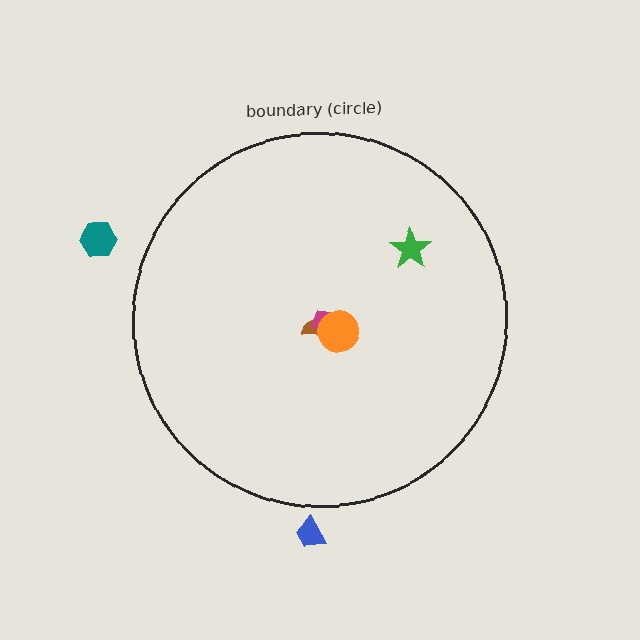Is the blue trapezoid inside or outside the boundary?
Outside.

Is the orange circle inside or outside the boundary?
Inside.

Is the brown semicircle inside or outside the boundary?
Inside.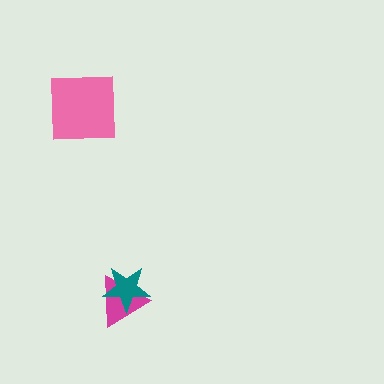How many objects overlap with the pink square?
0 objects overlap with the pink square.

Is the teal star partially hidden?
No, no other shape covers it.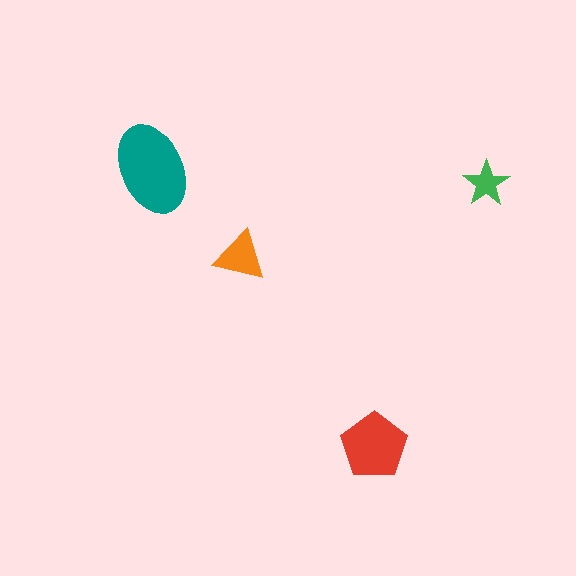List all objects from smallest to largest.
The green star, the orange triangle, the red pentagon, the teal ellipse.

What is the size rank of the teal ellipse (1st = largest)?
1st.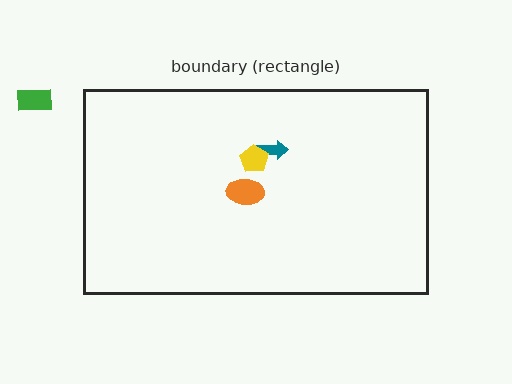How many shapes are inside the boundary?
3 inside, 1 outside.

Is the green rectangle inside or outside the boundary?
Outside.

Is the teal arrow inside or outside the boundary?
Inside.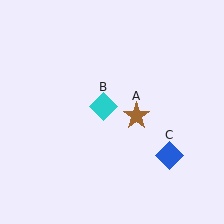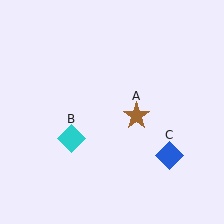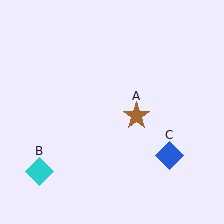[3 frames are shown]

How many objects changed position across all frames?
1 object changed position: cyan diamond (object B).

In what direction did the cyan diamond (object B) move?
The cyan diamond (object B) moved down and to the left.